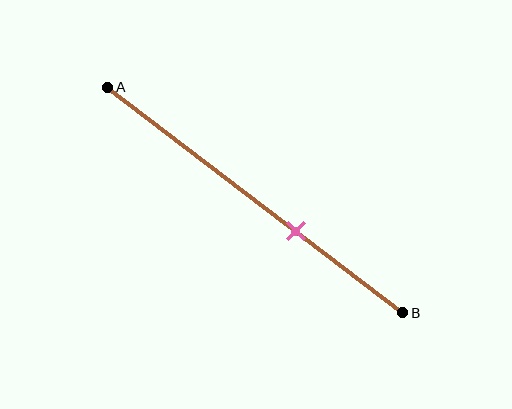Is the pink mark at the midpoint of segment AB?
No, the mark is at about 65% from A, not at the 50% midpoint.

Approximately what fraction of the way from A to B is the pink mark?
The pink mark is approximately 65% of the way from A to B.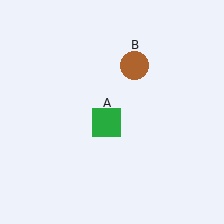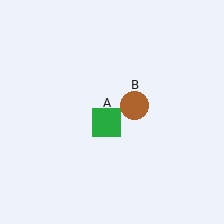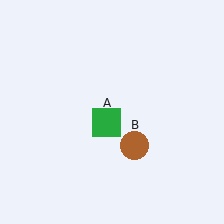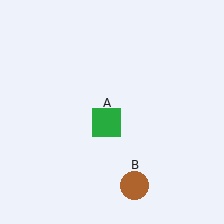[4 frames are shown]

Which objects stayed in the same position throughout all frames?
Green square (object A) remained stationary.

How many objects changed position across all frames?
1 object changed position: brown circle (object B).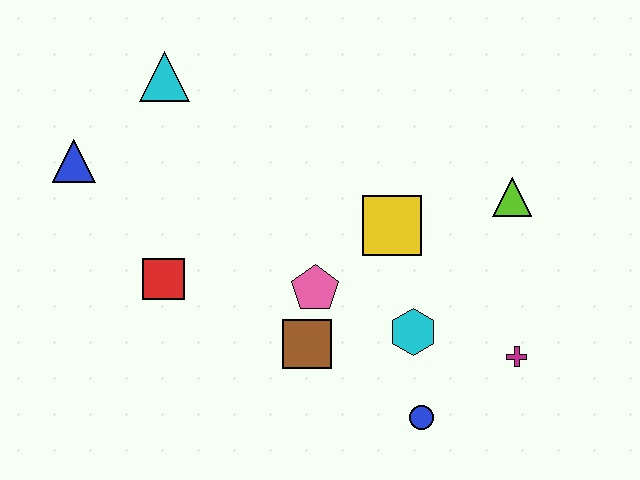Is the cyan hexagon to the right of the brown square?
Yes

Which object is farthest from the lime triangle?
The blue triangle is farthest from the lime triangle.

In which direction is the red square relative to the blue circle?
The red square is to the left of the blue circle.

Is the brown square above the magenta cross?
Yes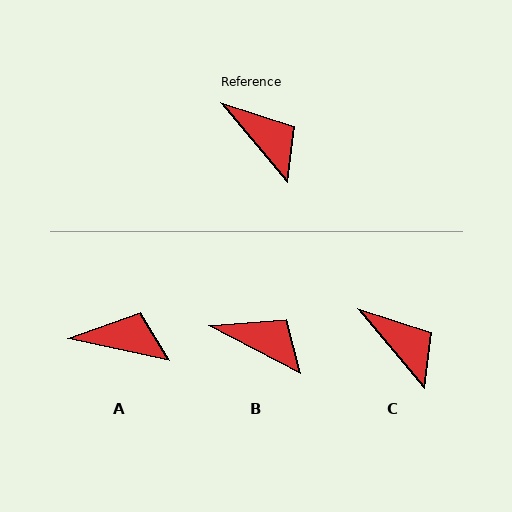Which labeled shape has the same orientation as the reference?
C.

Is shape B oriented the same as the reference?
No, it is off by about 22 degrees.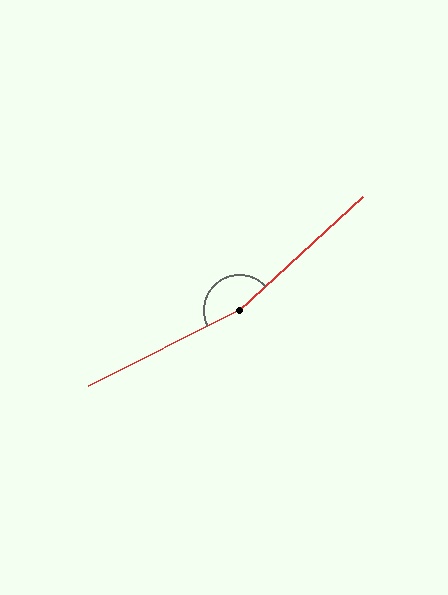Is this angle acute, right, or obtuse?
It is obtuse.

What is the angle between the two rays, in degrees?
Approximately 164 degrees.